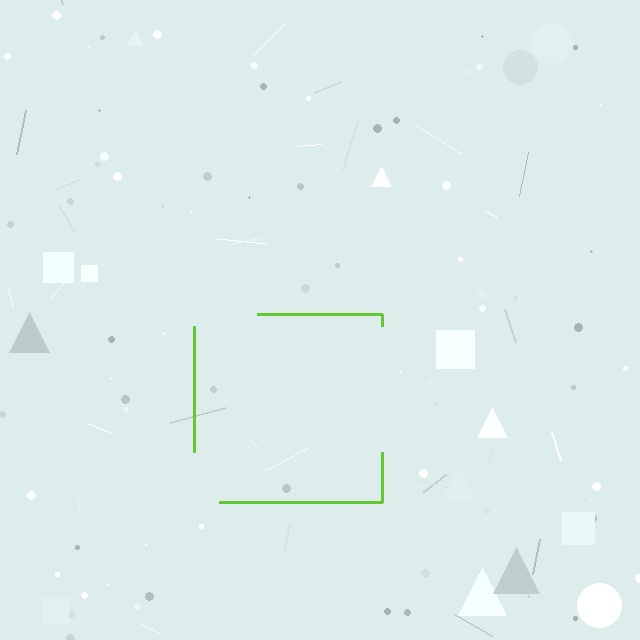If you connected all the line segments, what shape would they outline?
They would outline a square.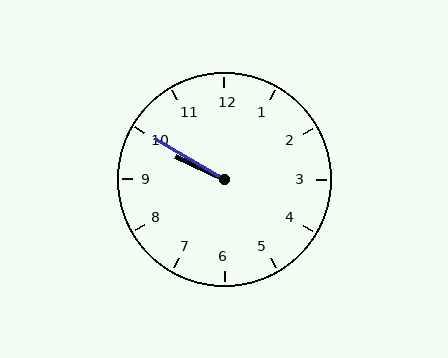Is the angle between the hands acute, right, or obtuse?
It is acute.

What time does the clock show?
9:50.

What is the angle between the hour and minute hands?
Approximately 5 degrees.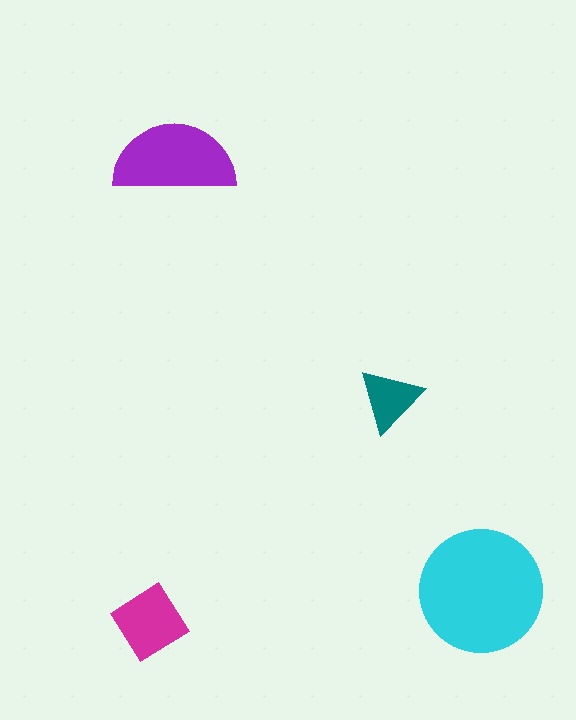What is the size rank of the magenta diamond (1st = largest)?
3rd.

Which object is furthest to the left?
The magenta diamond is leftmost.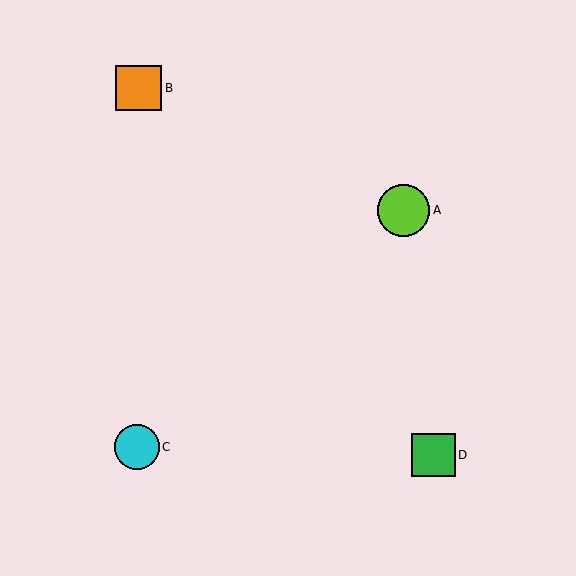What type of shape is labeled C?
Shape C is a cyan circle.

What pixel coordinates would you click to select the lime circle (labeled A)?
Click at (404, 210) to select the lime circle A.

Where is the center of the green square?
The center of the green square is at (434, 455).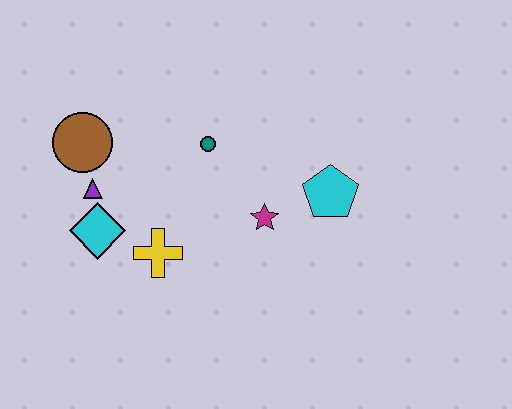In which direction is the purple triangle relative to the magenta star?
The purple triangle is to the left of the magenta star.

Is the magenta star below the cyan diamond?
No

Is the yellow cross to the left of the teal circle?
Yes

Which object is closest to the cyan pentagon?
The magenta star is closest to the cyan pentagon.